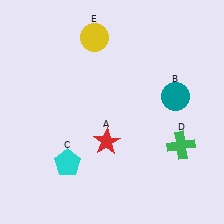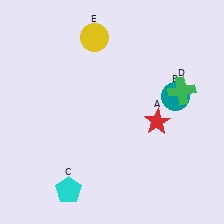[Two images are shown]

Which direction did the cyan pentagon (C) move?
The cyan pentagon (C) moved down.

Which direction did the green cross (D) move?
The green cross (D) moved up.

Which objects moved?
The objects that moved are: the red star (A), the cyan pentagon (C), the green cross (D).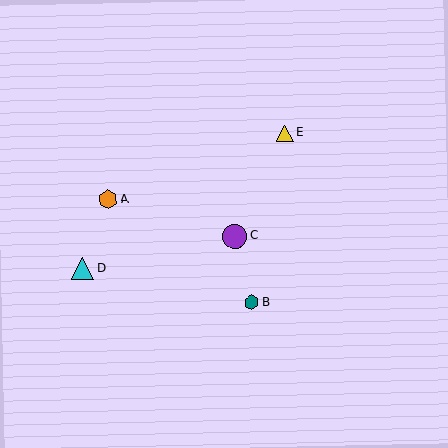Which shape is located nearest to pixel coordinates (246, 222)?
The purple circle (labeled C) at (235, 236) is nearest to that location.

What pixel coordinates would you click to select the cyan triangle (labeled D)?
Click at (82, 268) to select the cyan triangle D.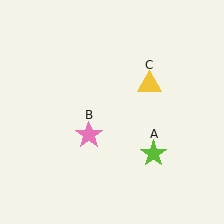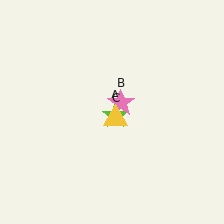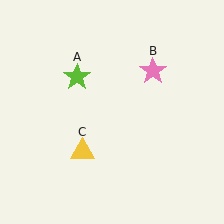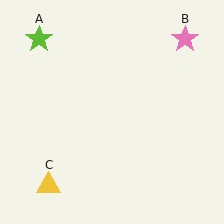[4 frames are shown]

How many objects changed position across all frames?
3 objects changed position: lime star (object A), pink star (object B), yellow triangle (object C).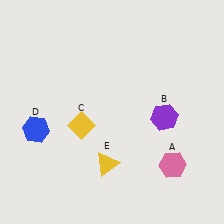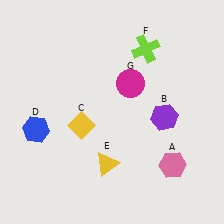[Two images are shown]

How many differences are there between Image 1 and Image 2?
There are 2 differences between the two images.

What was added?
A lime cross (F), a magenta circle (G) were added in Image 2.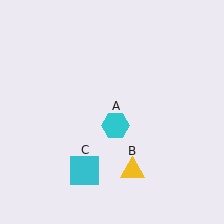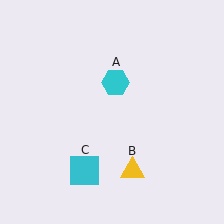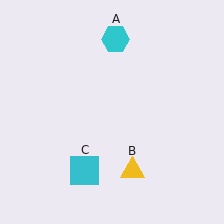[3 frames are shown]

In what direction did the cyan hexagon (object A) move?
The cyan hexagon (object A) moved up.